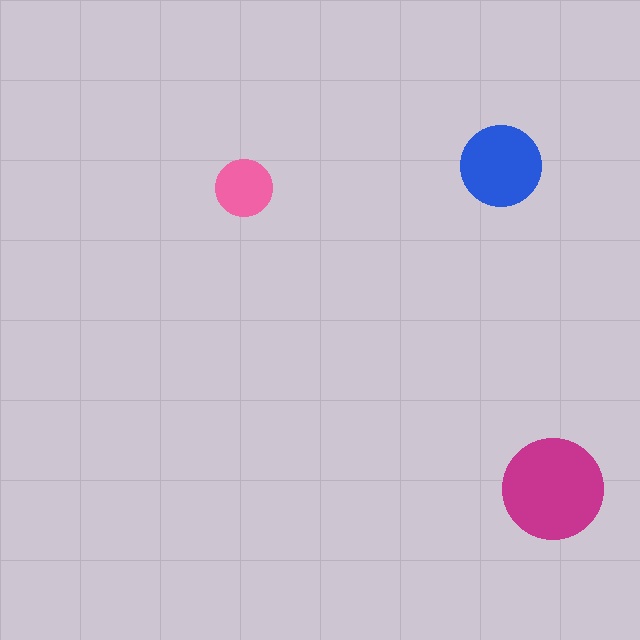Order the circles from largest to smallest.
the magenta one, the blue one, the pink one.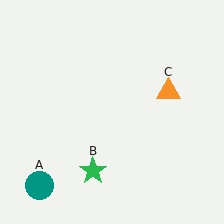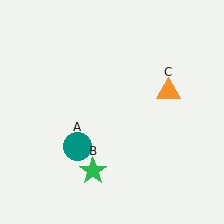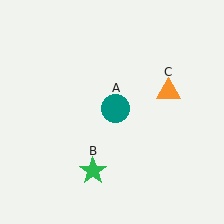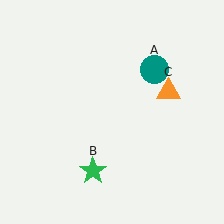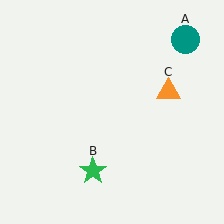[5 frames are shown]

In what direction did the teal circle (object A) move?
The teal circle (object A) moved up and to the right.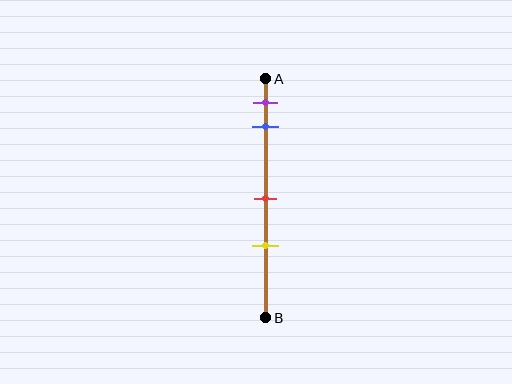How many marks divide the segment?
There are 4 marks dividing the segment.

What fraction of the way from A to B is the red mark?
The red mark is approximately 50% (0.5) of the way from A to B.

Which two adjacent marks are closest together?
The purple and blue marks are the closest adjacent pair.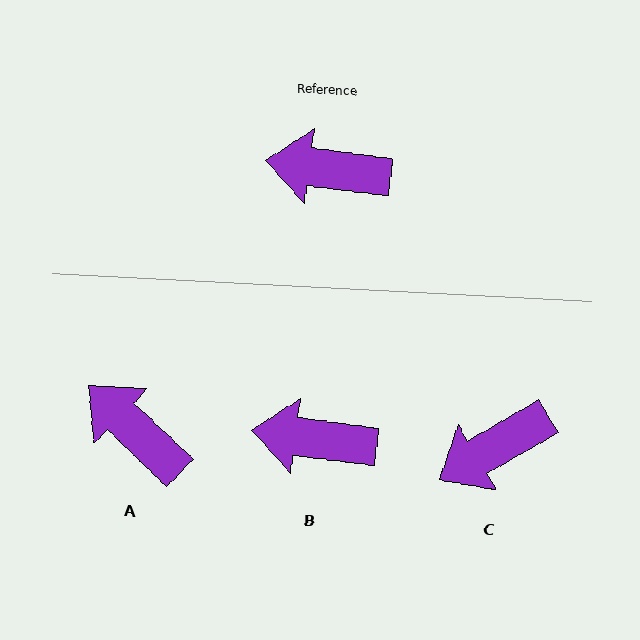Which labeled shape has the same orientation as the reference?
B.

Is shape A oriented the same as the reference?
No, it is off by about 36 degrees.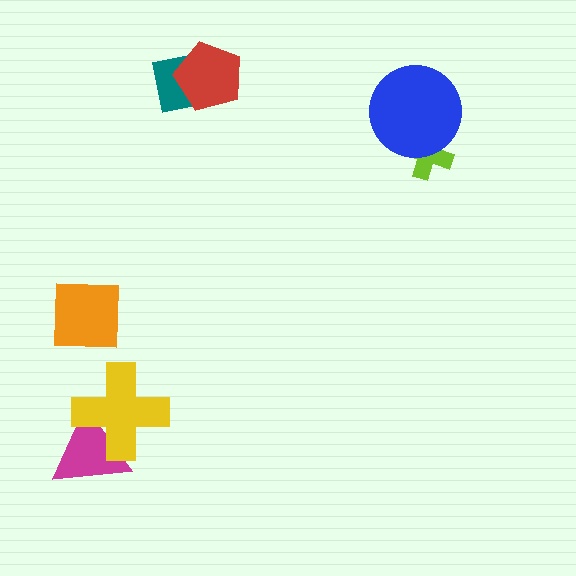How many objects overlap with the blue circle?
1 object overlaps with the blue circle.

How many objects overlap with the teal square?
1 object overlaps with the teal square.